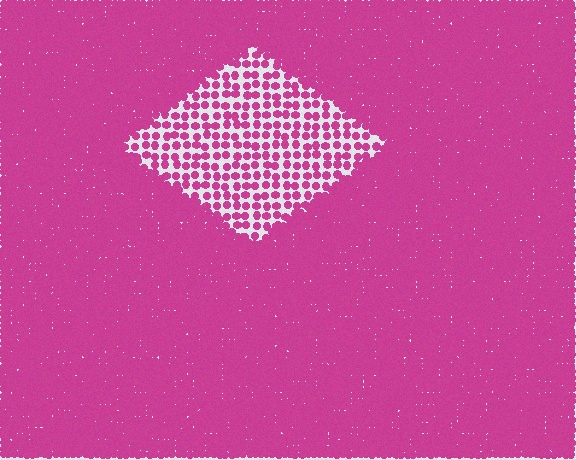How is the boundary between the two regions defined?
The boundary is defined by a change in element density (approximately 2.9x ratio). All elements are the same color, size, and shape.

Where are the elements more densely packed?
The elements are more densely packed outside the diamond boundary.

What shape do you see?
I see a diamond.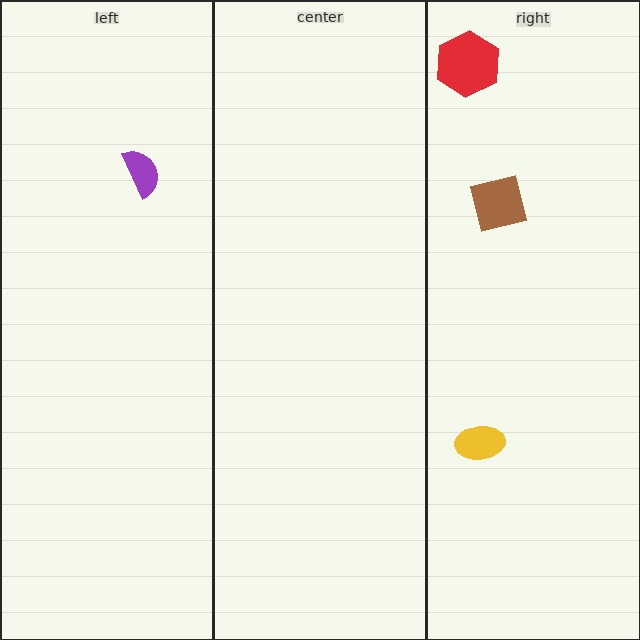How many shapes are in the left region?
1.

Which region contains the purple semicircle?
The left region.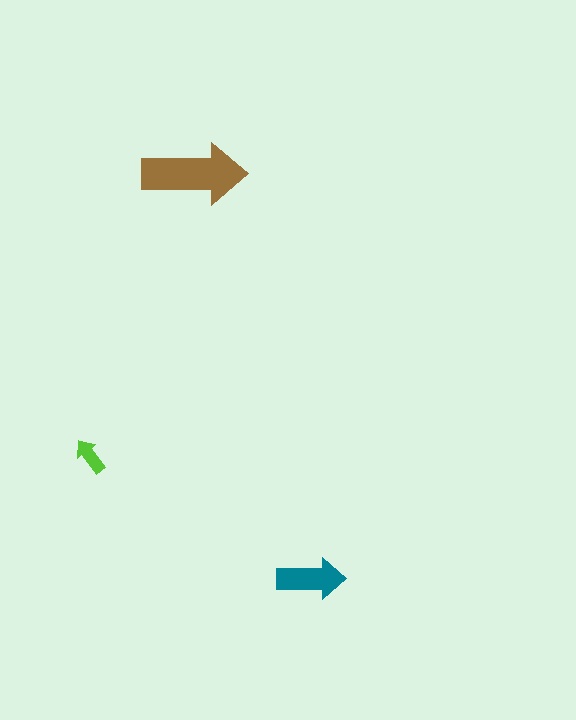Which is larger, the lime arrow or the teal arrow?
The teal one.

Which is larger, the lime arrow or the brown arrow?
The brown one.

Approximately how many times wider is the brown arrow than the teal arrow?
About 1.5 times wider.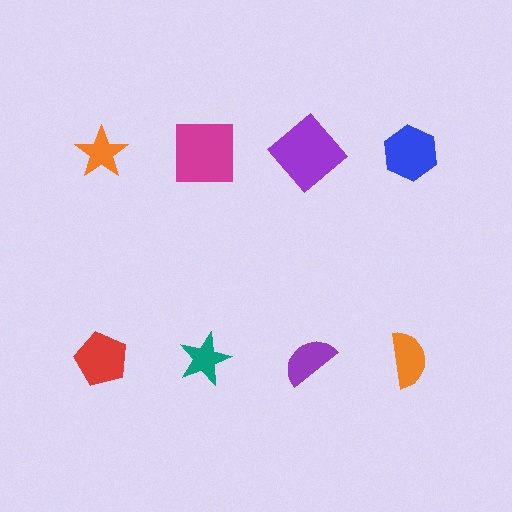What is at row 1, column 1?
An orange star.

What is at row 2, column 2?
A teal star.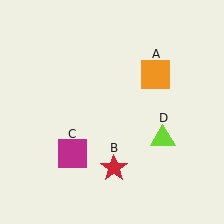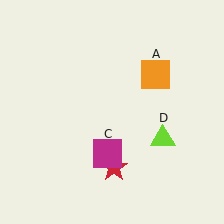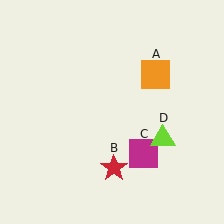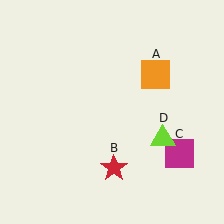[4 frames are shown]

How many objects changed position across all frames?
1 object changed position: magenta square (object C).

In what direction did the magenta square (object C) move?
The magenta square (object C) moved right.